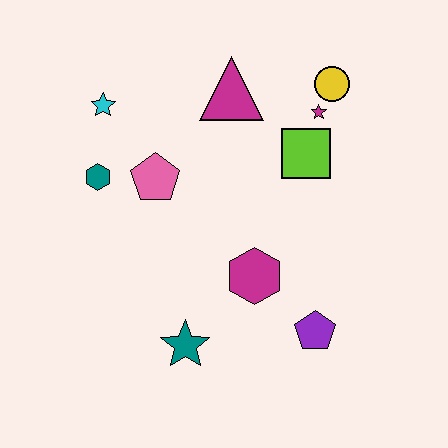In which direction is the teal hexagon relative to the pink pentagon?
The teal hexagon is to the left of the pink pentagon.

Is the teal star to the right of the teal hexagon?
Yes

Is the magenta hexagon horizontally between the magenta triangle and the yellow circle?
Yes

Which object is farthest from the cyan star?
The purple pentagon is farthest from the cyan star.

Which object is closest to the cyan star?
The teal hexagon is closest to the cyan star.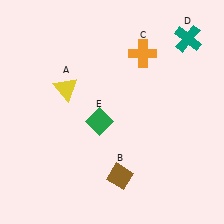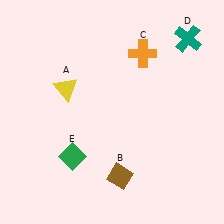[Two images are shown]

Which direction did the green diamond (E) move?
The green diamond (E) moved down.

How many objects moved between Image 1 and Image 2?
1 object moved between the two images.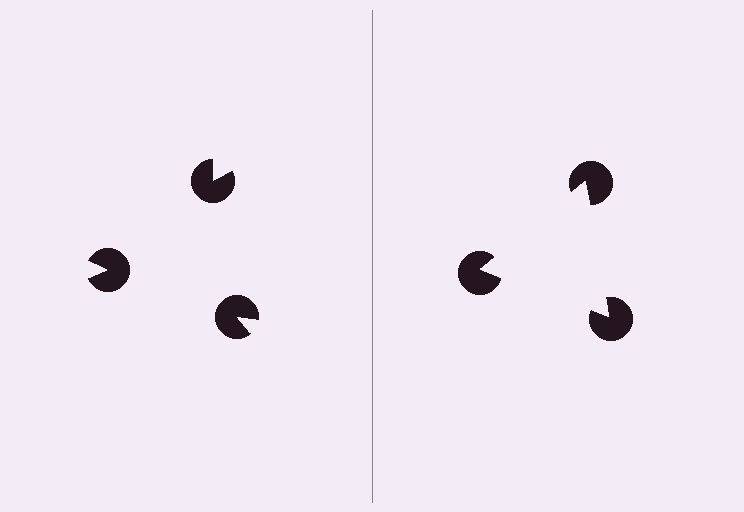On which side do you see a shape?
An illusory triangle appears on the right side. On the left side the wedge cuts are rotated, so no coherent shape forms.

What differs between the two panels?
The pac-man discs are positioned identically on both sides; only the wedge orientations differ. On the right they align to a triangle; on the left they are misaligned.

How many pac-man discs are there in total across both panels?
6 — 3 on each side.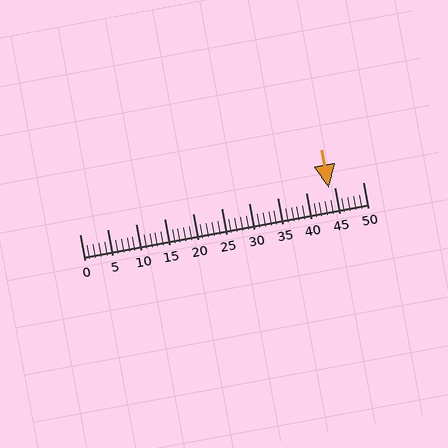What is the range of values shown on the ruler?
The ruler shows values from 0 to 50.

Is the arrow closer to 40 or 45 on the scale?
The arrow is closer to 45.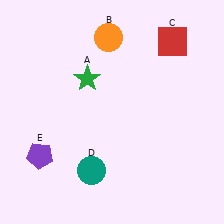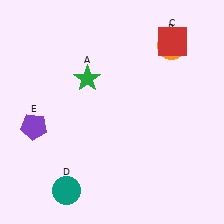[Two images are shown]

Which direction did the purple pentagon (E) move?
The purple pentagon (E) moved up.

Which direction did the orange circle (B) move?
The orange circle (B) moved right.